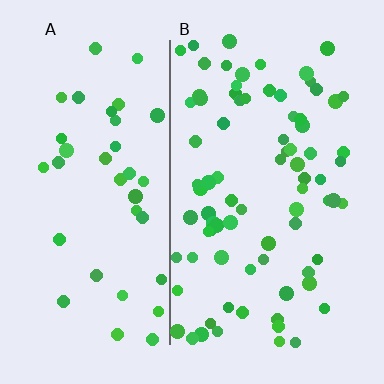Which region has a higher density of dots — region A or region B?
B (the right).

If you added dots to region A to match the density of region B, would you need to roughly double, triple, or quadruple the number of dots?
Approximately double.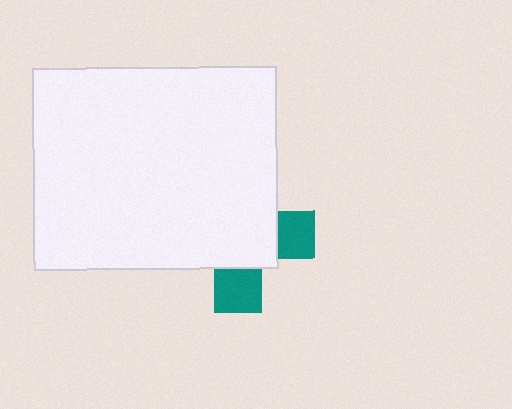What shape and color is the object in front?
The object in front is a white rectangle.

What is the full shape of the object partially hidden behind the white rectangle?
The partially hidden object is a teal cross.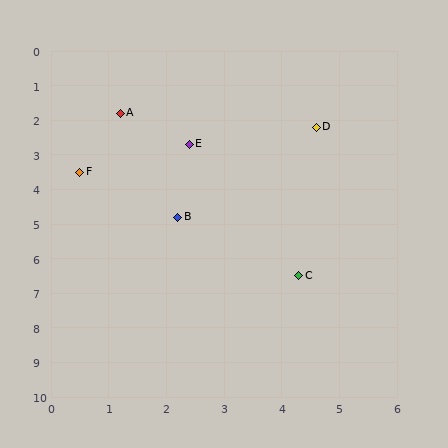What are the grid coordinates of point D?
Point D is at approximately (4.6, 2.2).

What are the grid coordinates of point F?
Point F is at approximately (0.5, 3.5).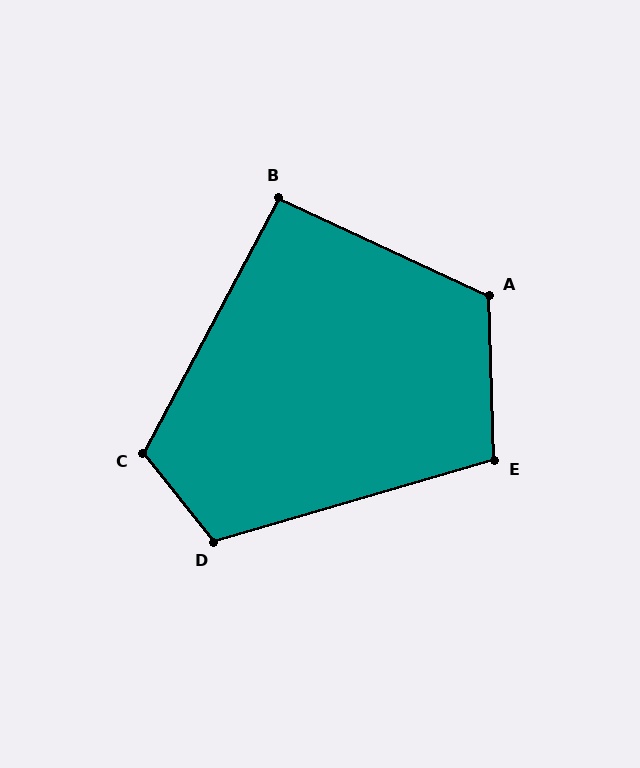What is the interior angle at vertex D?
Approximately 113 degrees (obtuse).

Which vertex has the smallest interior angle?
B, at approximately 93 degrees.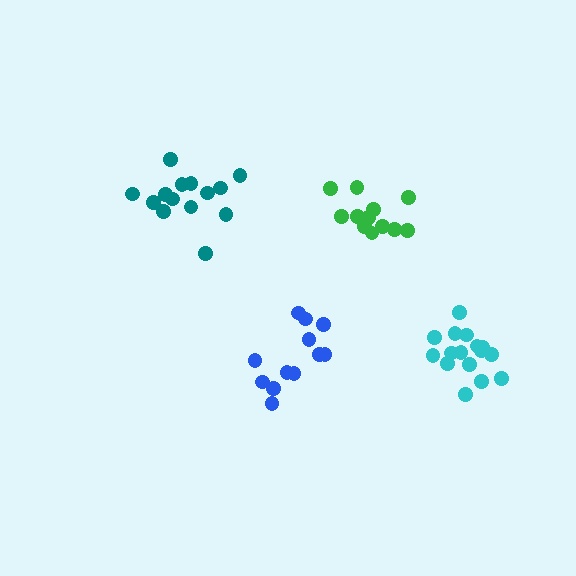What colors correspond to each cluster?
The clusters are colored: cyan, teal, blue, green.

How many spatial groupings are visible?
There are 4 spatial groupings.